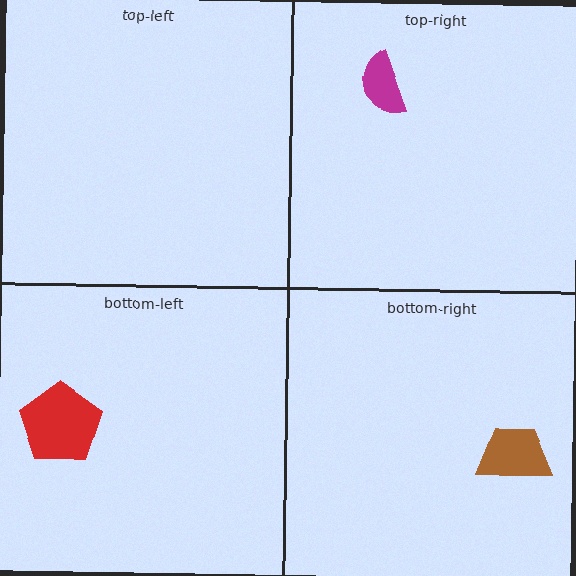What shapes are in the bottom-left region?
The red pentagon.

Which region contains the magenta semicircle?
The top-right region.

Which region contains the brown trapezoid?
The bottom-right region.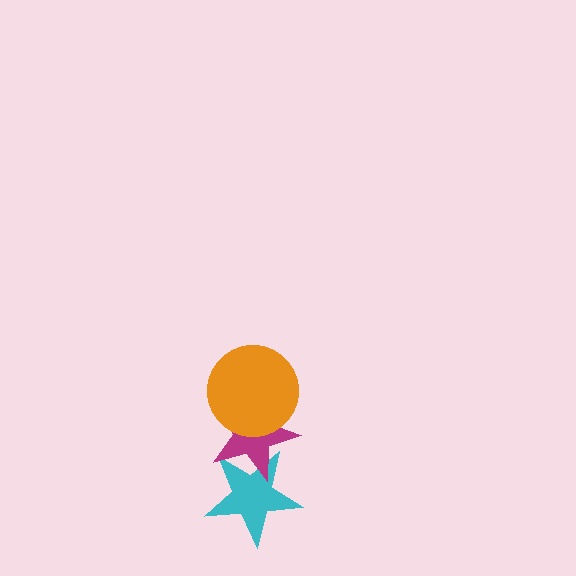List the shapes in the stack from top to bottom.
From top to bottom: the orange circle, the magenta star, the cyan star.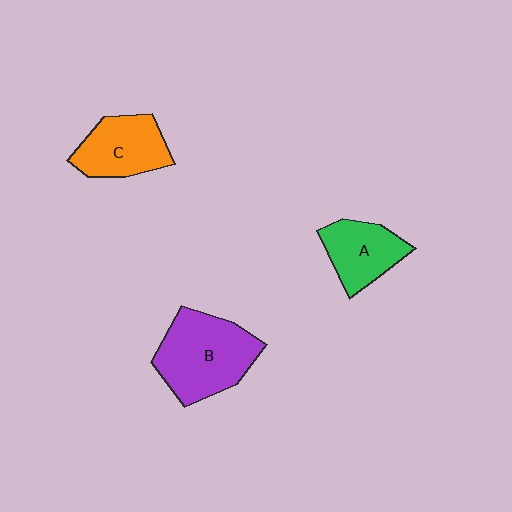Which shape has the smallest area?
Shape A (green).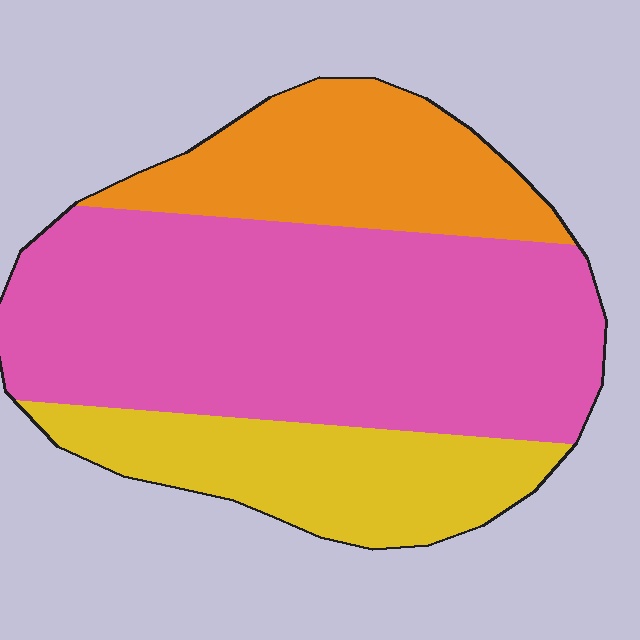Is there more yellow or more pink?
Pink.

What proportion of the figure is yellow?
Yellow takes up less than a quarter of the figure.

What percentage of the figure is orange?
Orange takes up between a sixth and a third of the figure.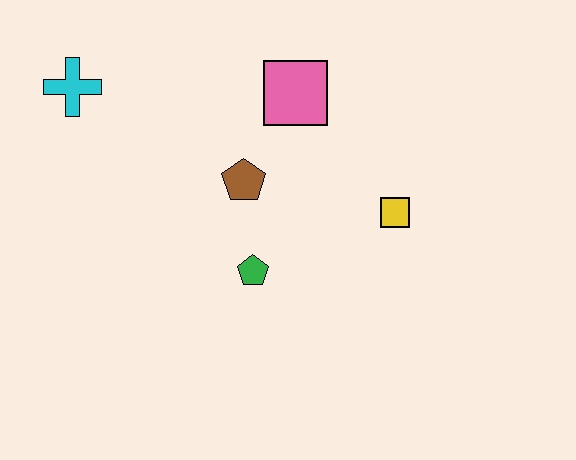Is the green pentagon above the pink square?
No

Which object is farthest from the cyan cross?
The yellow square is farthest from the cyan cross.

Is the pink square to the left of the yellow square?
Yes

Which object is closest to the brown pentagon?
The green pentagon is closest to the brown pentagon.